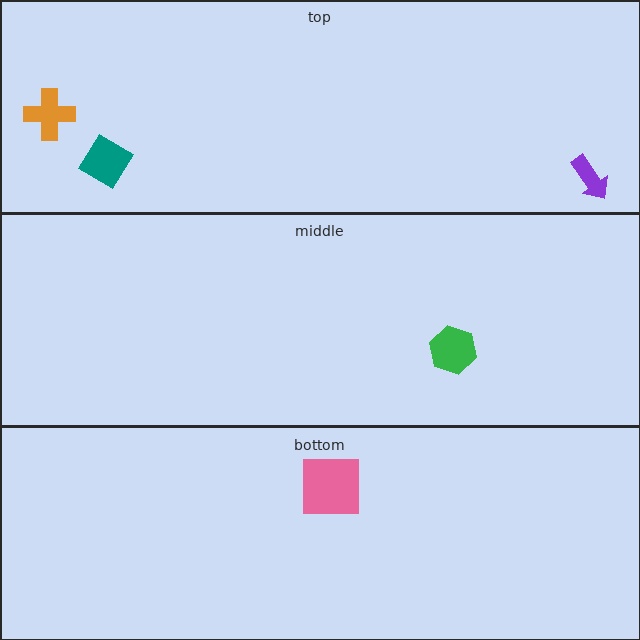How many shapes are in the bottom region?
1.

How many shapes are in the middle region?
1.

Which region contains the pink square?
The bottom region.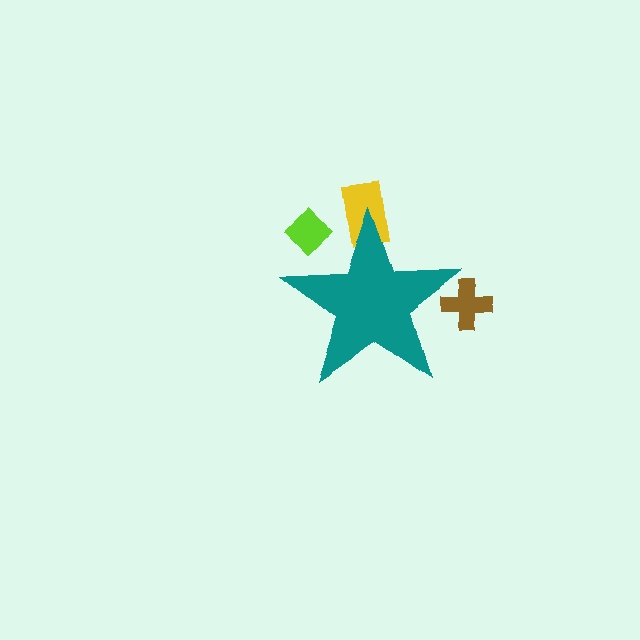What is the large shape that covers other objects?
A teal star.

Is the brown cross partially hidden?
Yes, the brown cross is partially hidden behind the teal star.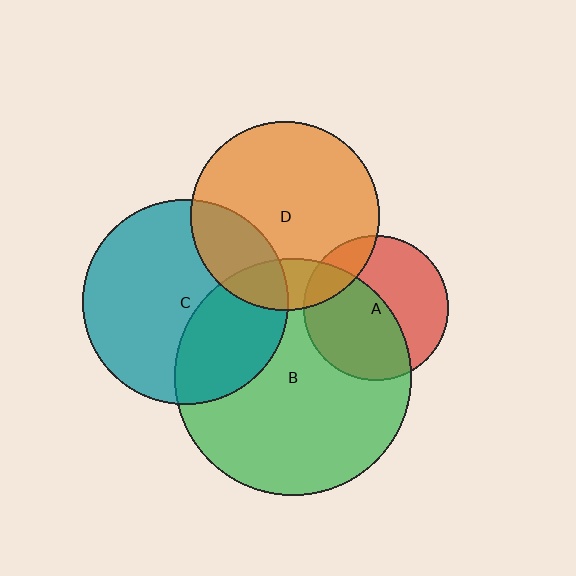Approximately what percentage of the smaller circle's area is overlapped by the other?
Approximately 15%.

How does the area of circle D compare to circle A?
Approximately 1.7 times.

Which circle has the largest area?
Circle B (green).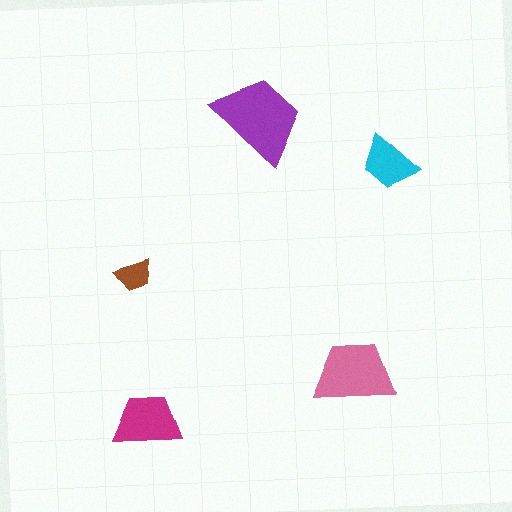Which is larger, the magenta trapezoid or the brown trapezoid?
The magenta one.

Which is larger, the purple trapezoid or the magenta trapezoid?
The purple one.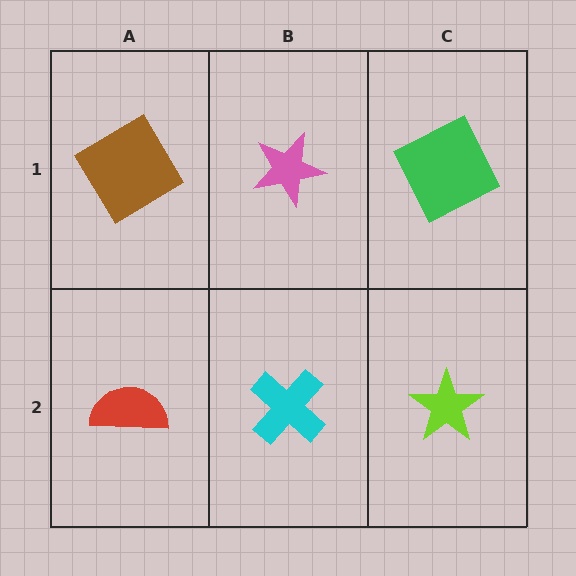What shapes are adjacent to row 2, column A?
A brown diamond (row 1, column A), a cyan cross (row 2, column B).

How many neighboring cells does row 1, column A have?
2.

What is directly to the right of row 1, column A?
A pink star.